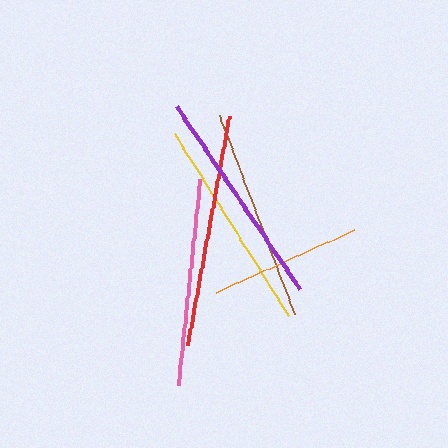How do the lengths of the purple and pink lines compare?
The purple and pink lines are approximately the same length.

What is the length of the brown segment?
The brown segment is approximately 213 pixels long.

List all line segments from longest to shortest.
From longest to shortest: red, purple, yellow, brown, pink, orange.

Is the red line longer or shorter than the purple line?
The red line is longer than the purple line.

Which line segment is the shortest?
The orange line is the shortest at approximately 151 pixels.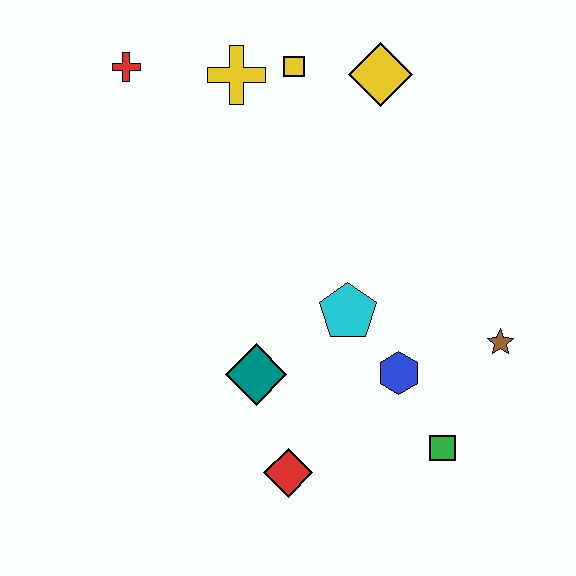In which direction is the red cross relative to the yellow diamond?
The red cross is to the left of the yellow diamond.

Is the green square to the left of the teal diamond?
No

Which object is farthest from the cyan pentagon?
The red cross is farthest from the cyan pentagon.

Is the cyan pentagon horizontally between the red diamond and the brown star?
Yes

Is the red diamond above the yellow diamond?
No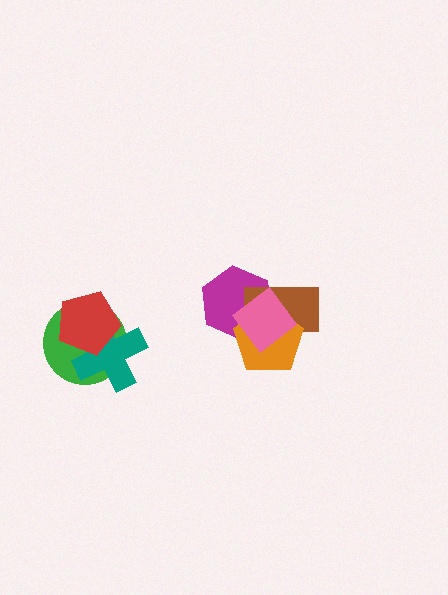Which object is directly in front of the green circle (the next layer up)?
The teal cross is directly in front of the green circle.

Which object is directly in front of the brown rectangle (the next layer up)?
The orange pentagon is directly in front of the brown rectangle.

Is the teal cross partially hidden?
Yes, it is partially covered by another shape.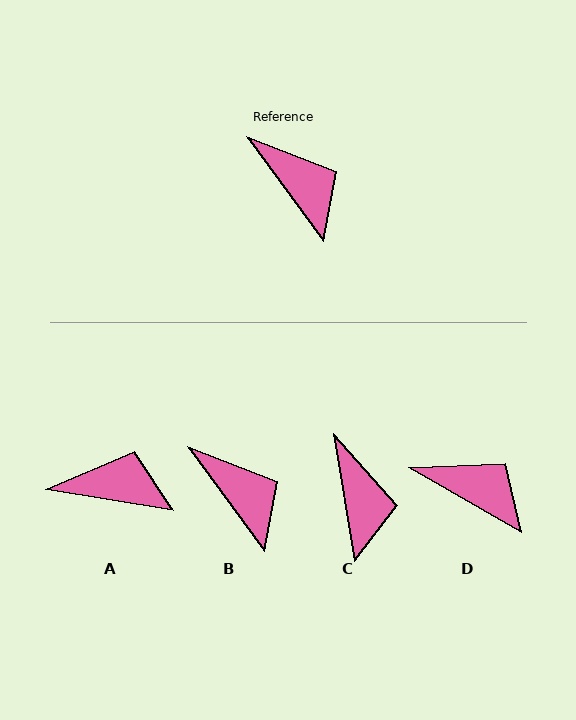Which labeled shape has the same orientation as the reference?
B.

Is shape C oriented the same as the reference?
No, it is off by about 27 degrees.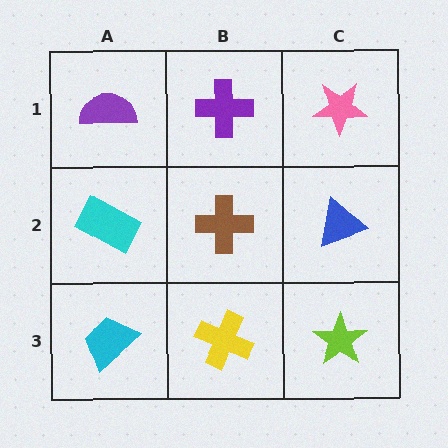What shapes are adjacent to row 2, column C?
A pink star (row 1, column C), a lime star (row 3, column C), a brown cross (row 2, column B).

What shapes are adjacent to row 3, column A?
A cyan rectangle (row 2, column A), a yellow cross (row 3, column B).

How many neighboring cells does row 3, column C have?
2.